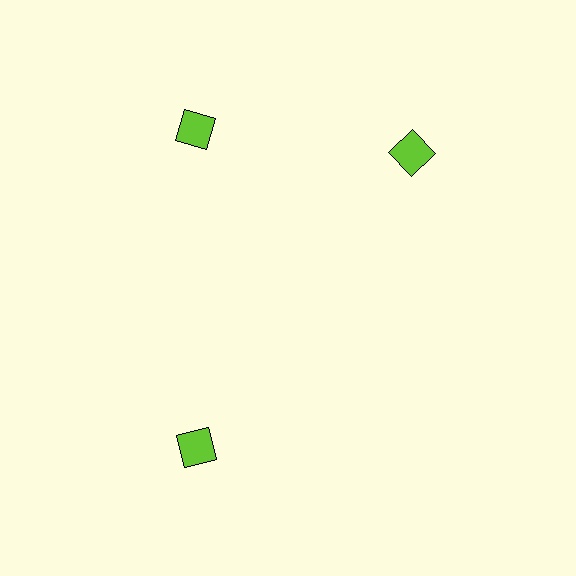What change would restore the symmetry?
The symmetry would be restored by rotating it back into even spacing with its neighbors so that all 3 diamonds sit at equal angles and equal distance from the center.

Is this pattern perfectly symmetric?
No. The 3 lime diamonds are arranged in a ring, but one element near the 3 o'clock position is rotated out of alignment along the ring, breaking the 3-fold rotational symmetry.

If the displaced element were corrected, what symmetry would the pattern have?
It would have 3-fold rotational symmetry — the pattern would map onto itself every 120 degrees.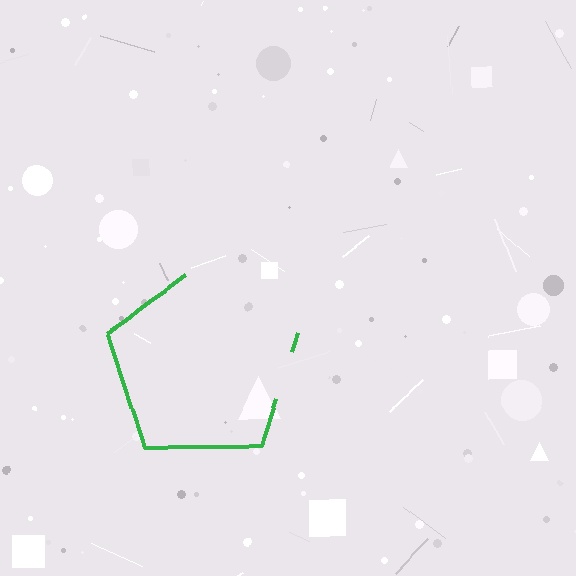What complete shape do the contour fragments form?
The contour fragments form a pentagon.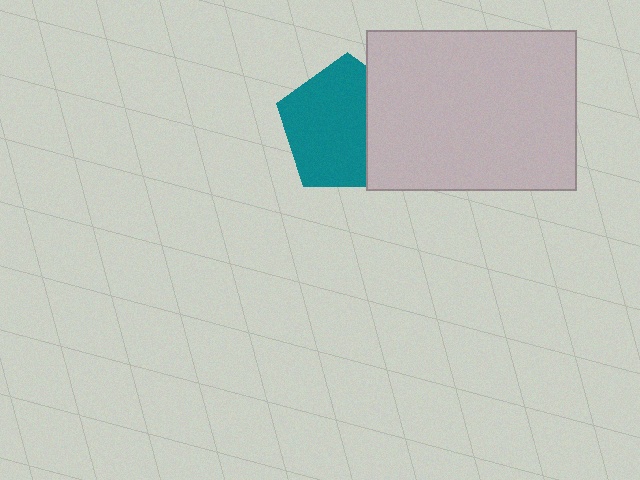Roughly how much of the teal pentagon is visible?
Most of it is visible (roughly 68%).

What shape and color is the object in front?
The object in front is a light gray rectangle.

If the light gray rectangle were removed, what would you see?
You would see the complete teal pentagon.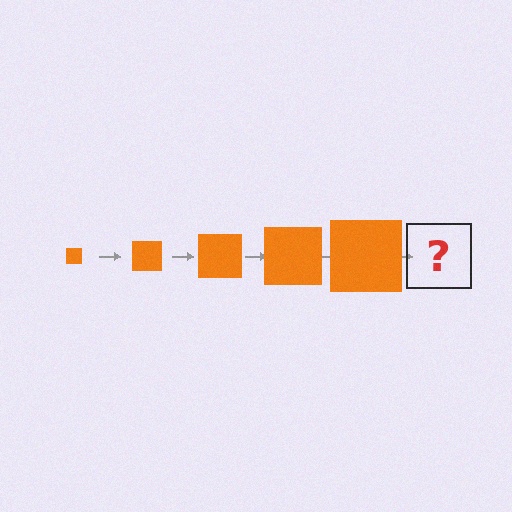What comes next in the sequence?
The next element should be an orange square, larger than the previous one.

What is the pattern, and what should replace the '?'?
The pattern is that the square gets progressively larger each step. The '?' should be an orange square, larger than the previous one.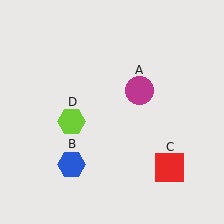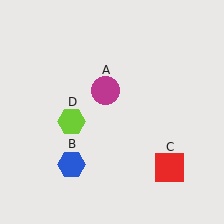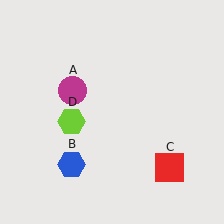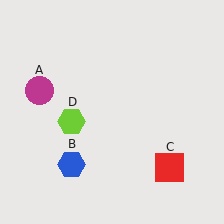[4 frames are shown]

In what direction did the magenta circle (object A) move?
The magenta circle (object A) moved left.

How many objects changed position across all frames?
1 object changed position: magenta circle (object A).